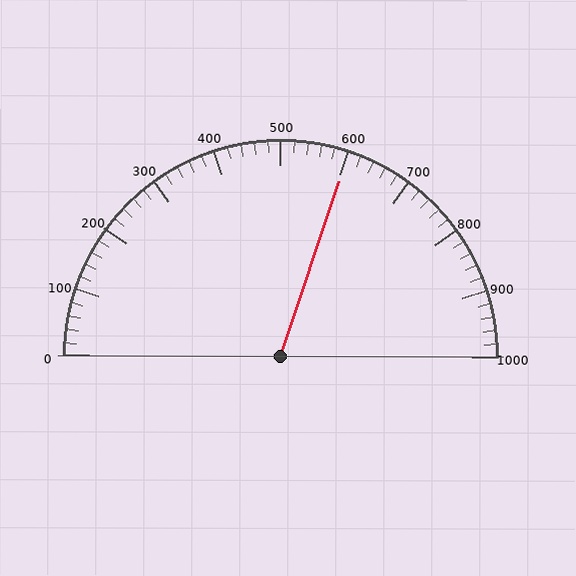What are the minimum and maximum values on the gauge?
The gauge ranges from 0 to 1000.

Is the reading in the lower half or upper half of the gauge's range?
The reading is in the upper half of the range (0 to 1000).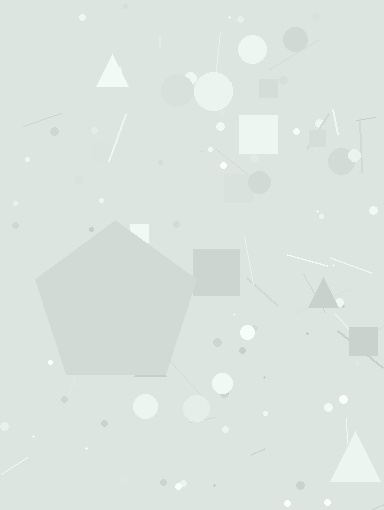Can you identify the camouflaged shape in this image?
The camouflaged shape is a pentagon.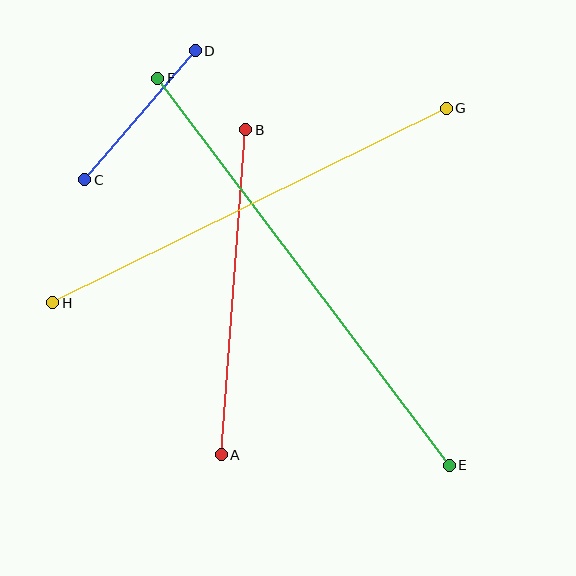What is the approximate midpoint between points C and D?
The midpoint is at approximately (140, 115) pixels.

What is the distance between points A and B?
The distance is approximately 326 pixels.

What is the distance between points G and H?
The distance is approximately 439 pixels.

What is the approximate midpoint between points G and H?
The midpoint is at approximately (249, 206) pixels.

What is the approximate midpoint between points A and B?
The midpoint is at approximately (233, 292) pixels.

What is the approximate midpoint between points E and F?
The midpoint is at approximately (304, 272) pixels.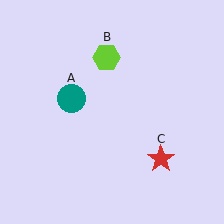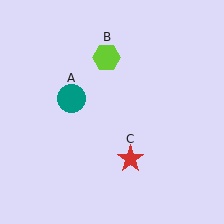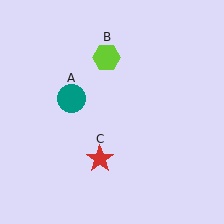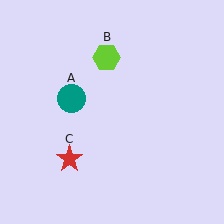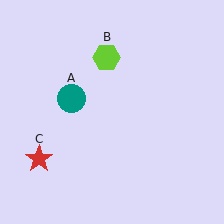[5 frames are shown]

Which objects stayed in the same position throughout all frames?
Teal circle (object A) and lime hexagon (object B) remained stationary.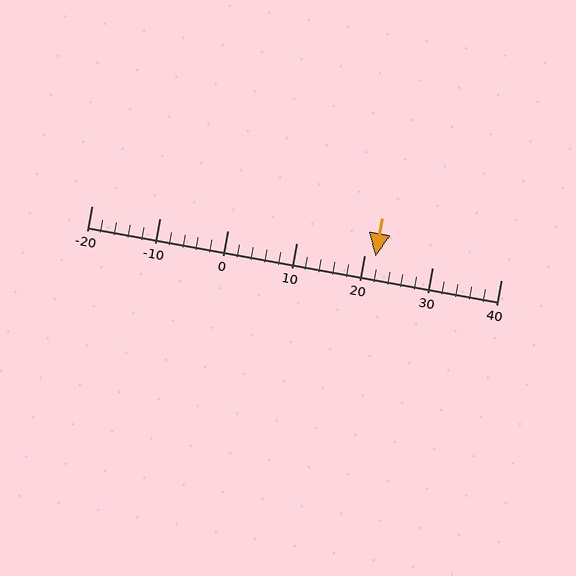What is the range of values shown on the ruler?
The ruler shows values from -20 to 40.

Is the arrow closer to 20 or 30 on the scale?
The arrow is closer to 20.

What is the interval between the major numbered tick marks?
The major tick marks are spaced 10 units apart.